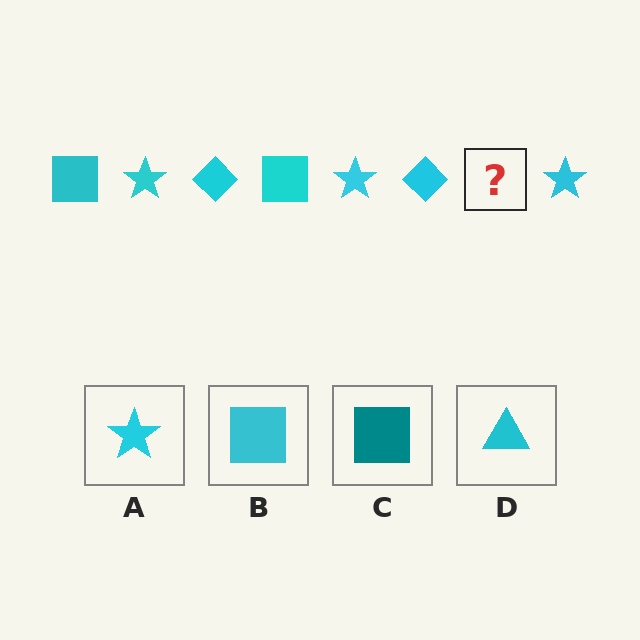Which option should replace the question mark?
Option B.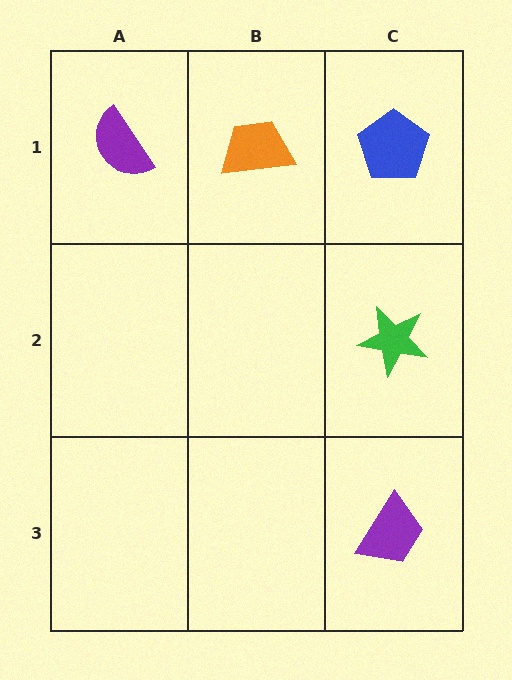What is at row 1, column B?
An orange trapezoid.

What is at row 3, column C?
A purple trapezoid.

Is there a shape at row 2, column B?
No, that cell is empty.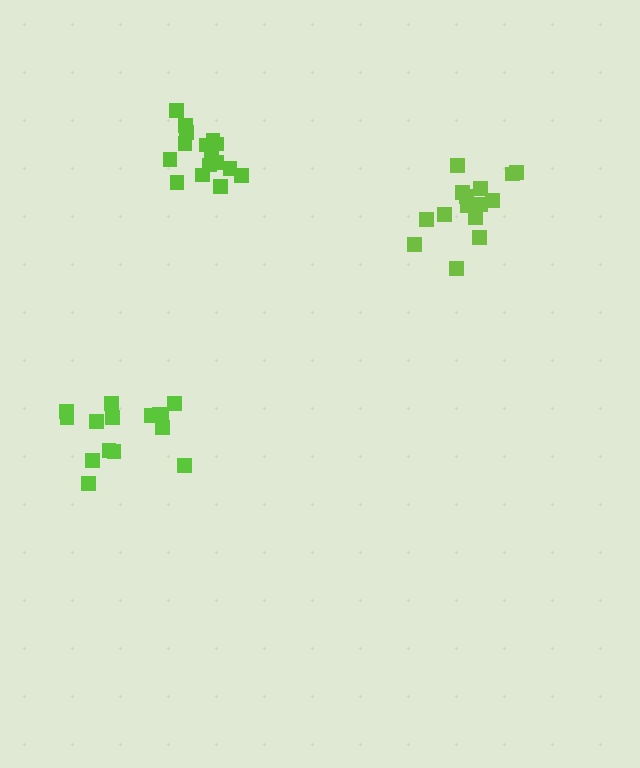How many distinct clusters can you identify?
There are 3 distinct clusters.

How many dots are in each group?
Group 1: 15 dots, Group 2: 16 dots, Group 3: 15 dots (46 total).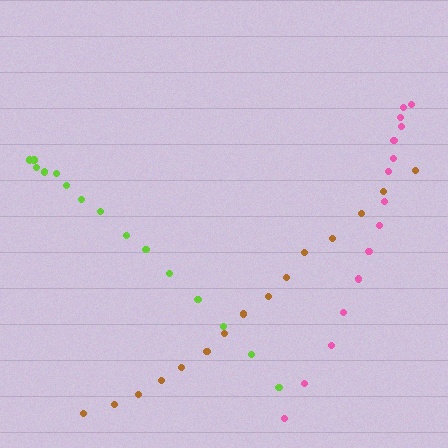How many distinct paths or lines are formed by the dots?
There are 3 distinct paths.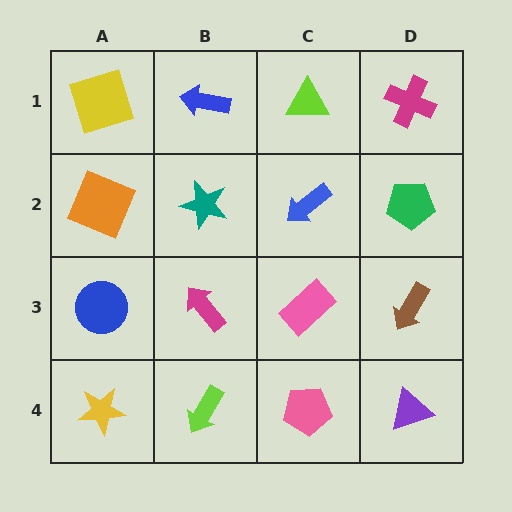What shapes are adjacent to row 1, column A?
An orange square (row 2, column A), a blue arrow (row 1, column B).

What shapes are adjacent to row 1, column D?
A green pentagon (row 2, column D), a lime triangle (row 1, column C).